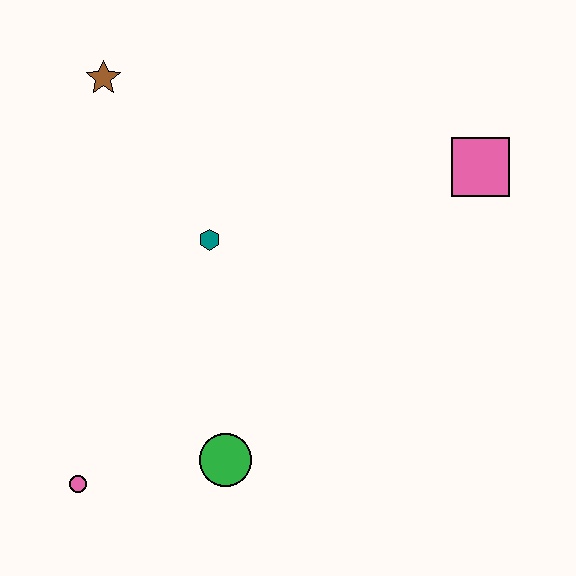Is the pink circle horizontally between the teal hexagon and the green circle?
No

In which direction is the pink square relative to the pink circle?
The pink square is to the right of the pink circle.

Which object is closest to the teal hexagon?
The brown star is closest to the teal hexagon.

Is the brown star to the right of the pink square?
No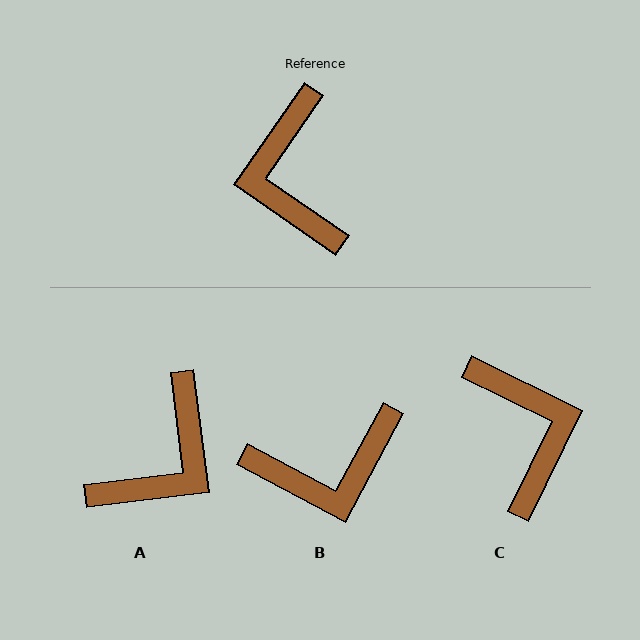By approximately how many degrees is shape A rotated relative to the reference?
Approximately 132 degrees counter-clockwise.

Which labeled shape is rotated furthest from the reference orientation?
C, about 171 degrees away.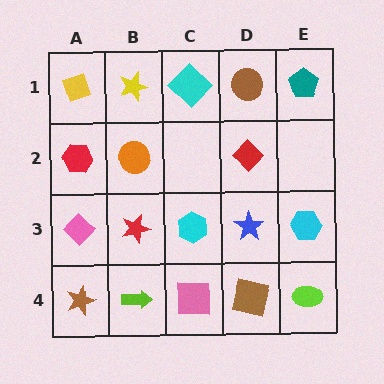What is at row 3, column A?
A pink diamond.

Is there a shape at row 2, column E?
No, that cell is empty.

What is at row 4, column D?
A brown square.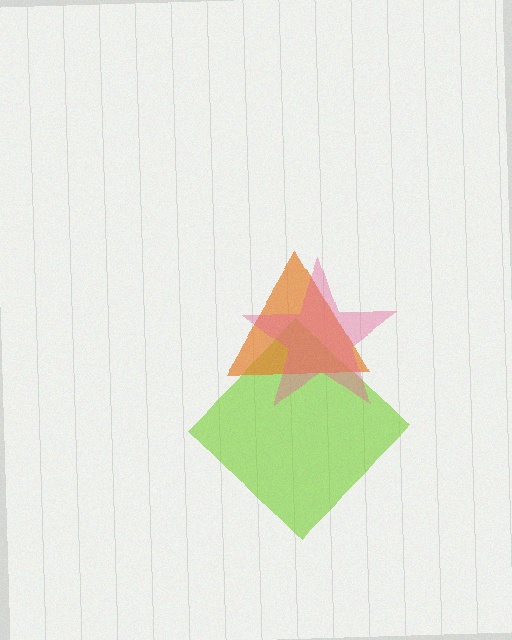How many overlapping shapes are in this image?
There are 3 overlapping shapes in the image.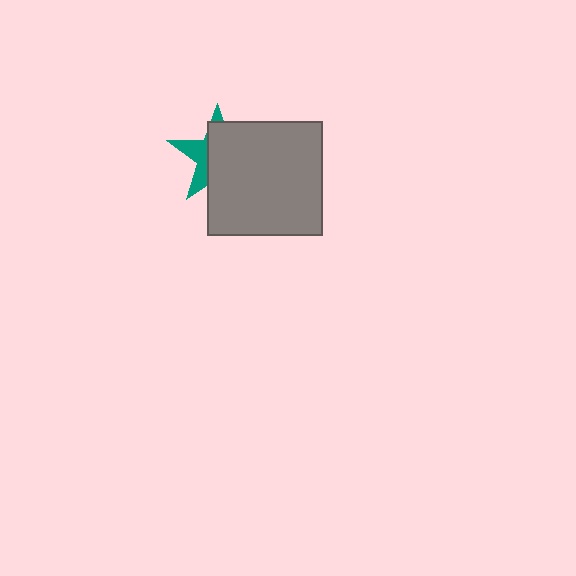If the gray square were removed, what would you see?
You would see the complete teal star.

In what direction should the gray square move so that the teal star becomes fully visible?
The gray square should move right. That is the shortest direction to clear the overlap and leave the teal star fully visible.